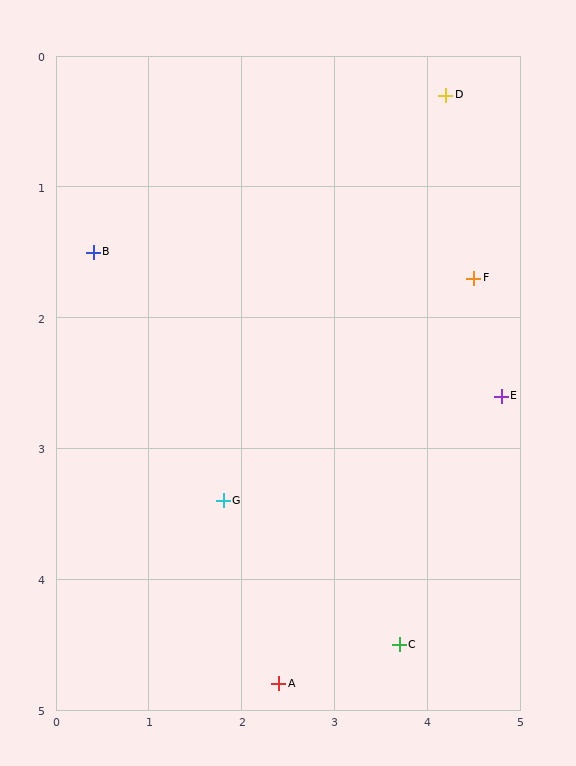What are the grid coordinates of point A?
Point A is at approximately (2.4, 4.8).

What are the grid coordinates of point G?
Point G is at approximately (1.8, 3.4).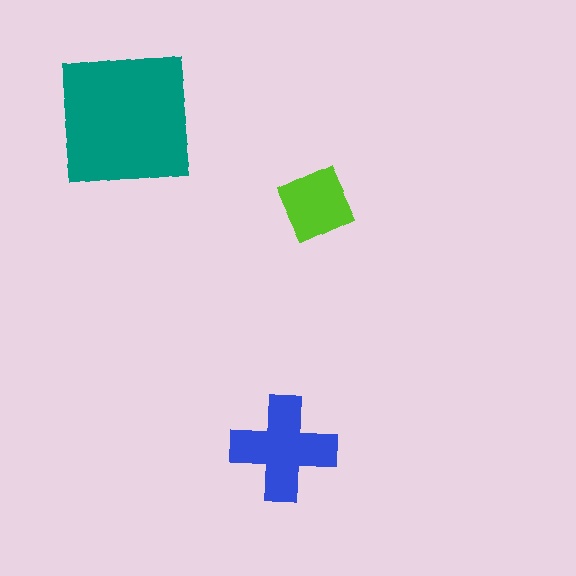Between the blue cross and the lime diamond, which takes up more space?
The blue cross.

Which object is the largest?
The teal square.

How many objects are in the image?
There are 3 objects in the image.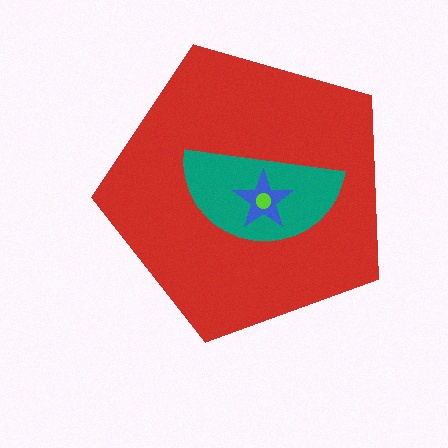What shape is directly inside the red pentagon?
The teal semicircle.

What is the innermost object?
The lime circle.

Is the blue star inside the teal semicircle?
Yes.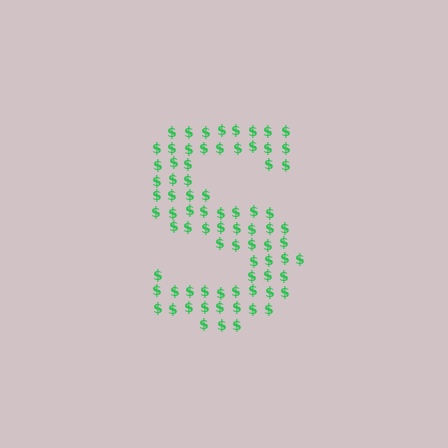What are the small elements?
The small elements are dollar signs.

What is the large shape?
The large shape is the letter S.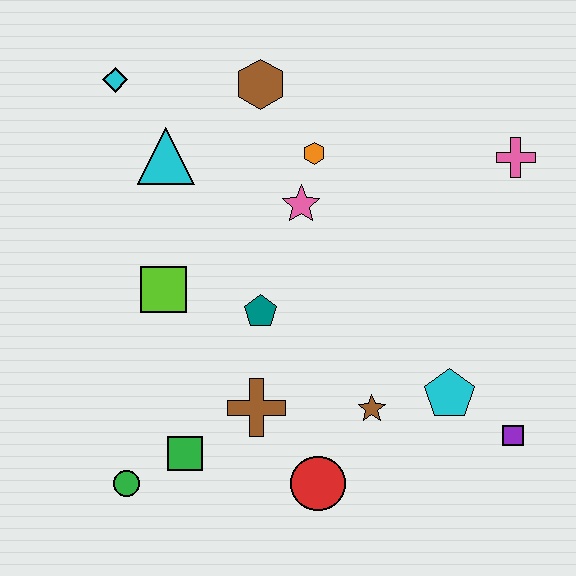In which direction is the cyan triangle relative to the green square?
The cyan triangle is above the green square.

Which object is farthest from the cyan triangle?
The purple square is farthest from the cyan triangle.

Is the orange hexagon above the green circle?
Yes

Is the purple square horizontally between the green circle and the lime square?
No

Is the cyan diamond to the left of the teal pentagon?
Yes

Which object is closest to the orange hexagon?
The pink star is closest to the orange hexagon.